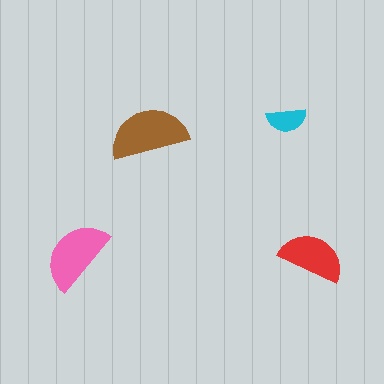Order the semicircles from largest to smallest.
the brown one, the pink one, the red one, the cyan one.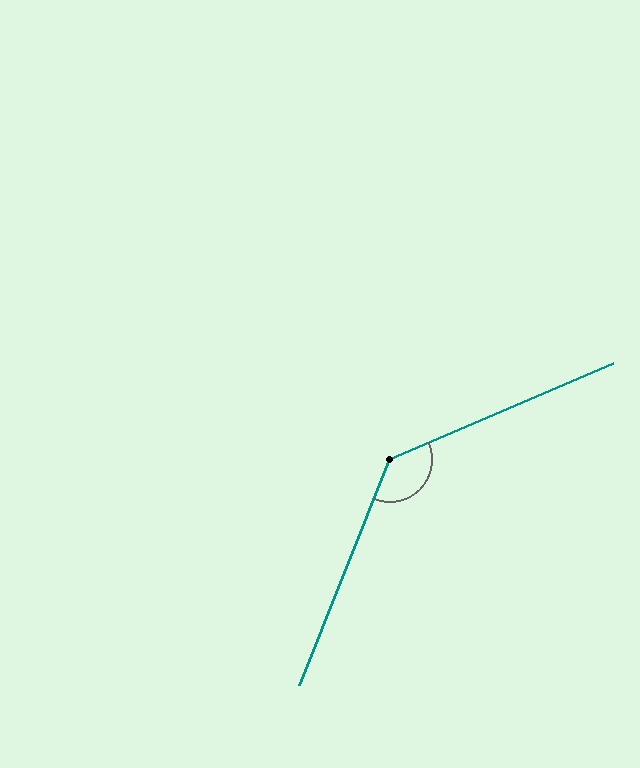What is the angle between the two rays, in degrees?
Approximately 135 degrees.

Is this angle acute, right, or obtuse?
It is obtuse.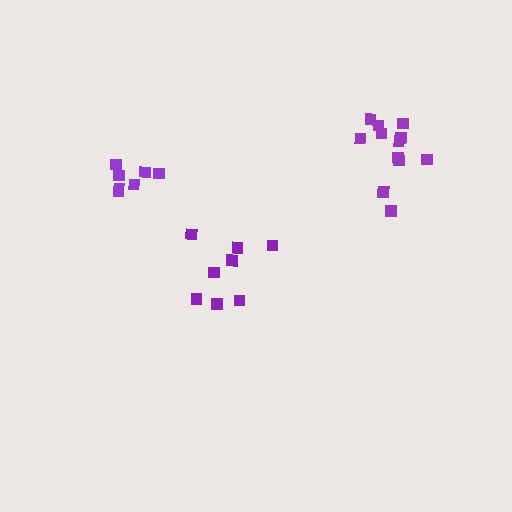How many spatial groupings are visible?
There are 3 spatial groupings.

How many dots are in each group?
Group 1: 8 dots, Group 2: 12 dots, Group 3: 7 dots (27 total).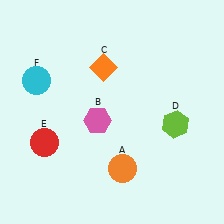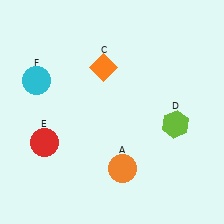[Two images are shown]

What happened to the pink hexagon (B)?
The pink hexagon (B) was removed in Image 2. It was in the bottom-left area of Image 1.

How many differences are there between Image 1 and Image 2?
There is 1 difference between the two images.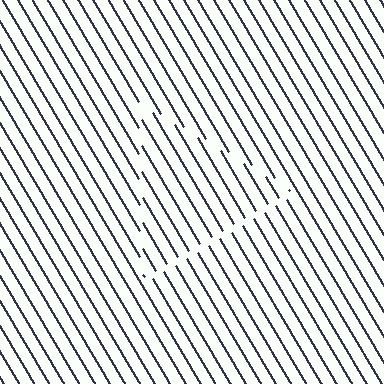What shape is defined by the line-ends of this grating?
An illusory triangle. The interior of the shape contains the same grating, shifted by half a period — the contour is defined by the phase discontinuity where line-ends from the inner and outer gratings abut.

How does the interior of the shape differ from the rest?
The interior of the shape contains the same grating, shifted by half a period — the contour is defined by the phase discontinuity where line-ends from the inner and outer gratings abut.